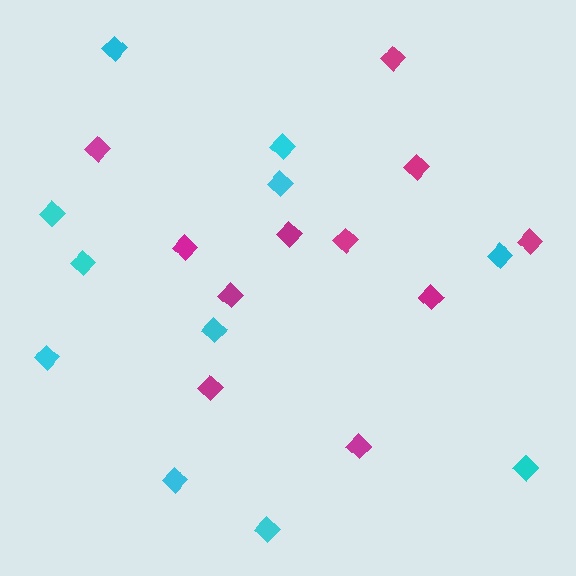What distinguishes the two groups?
There are 2 groups: one group of magenta diamonds (11) and one group of cyan diamonds (11).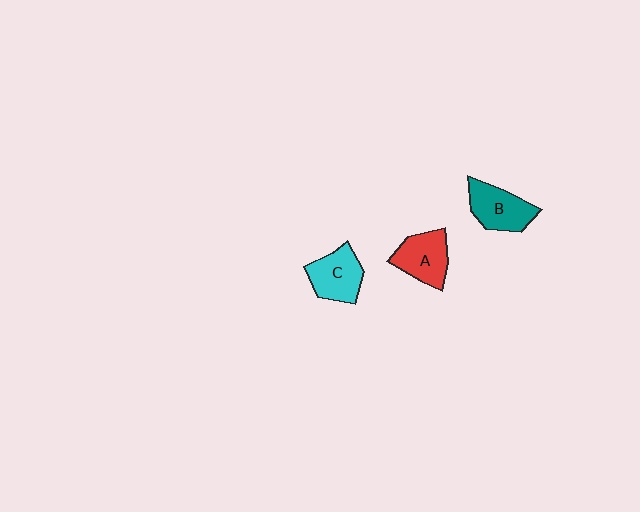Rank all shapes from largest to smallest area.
From largest to smallest: B (teal), A (red), C (cyan).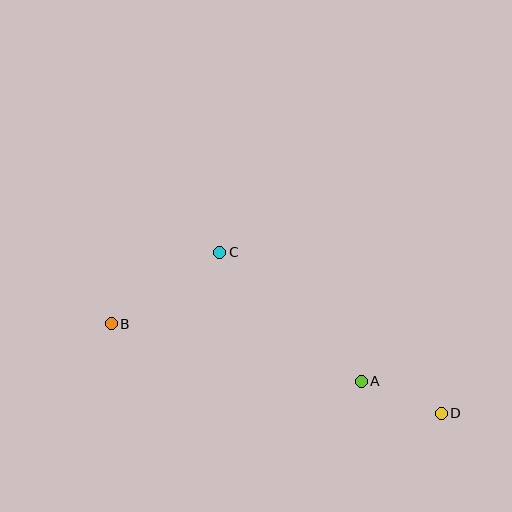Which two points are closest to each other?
Points A and D are closest to each other.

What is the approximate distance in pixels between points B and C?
The distance between B and C is approximately 130 pixels.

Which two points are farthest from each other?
Points B and D are farthest from each other.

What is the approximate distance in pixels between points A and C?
The distance between A and C is approximately 192 pixels.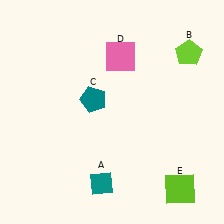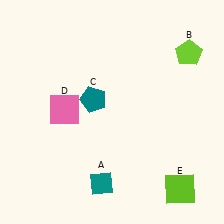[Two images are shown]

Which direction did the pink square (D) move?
The pink square (D) moved left.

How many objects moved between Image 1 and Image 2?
1 object moved between the two images.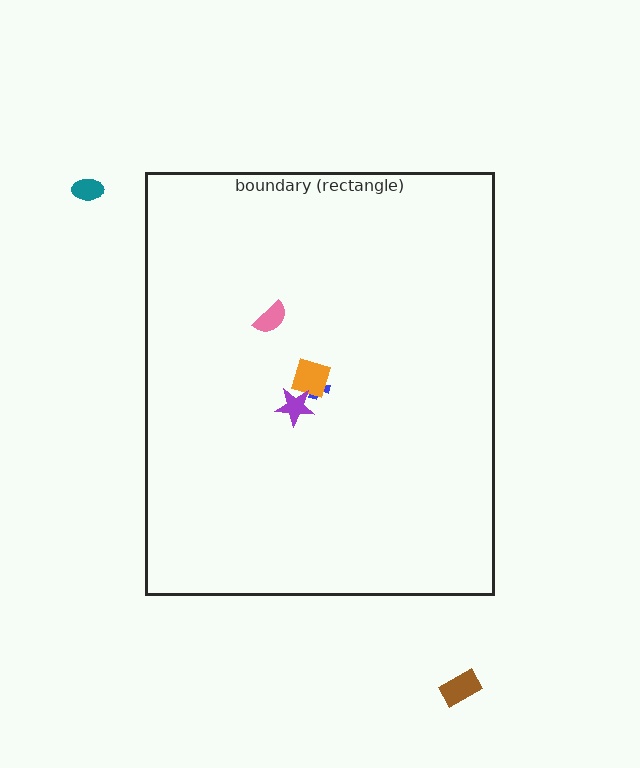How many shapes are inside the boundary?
4 inside, 2 outside.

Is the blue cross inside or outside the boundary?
Inside.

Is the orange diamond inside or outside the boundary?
Inside.